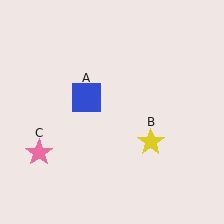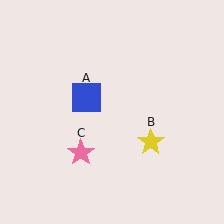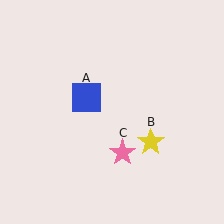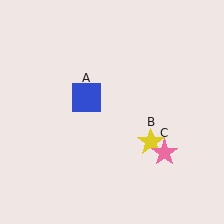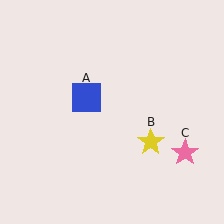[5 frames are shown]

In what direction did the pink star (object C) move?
The pink star (object C) moved right.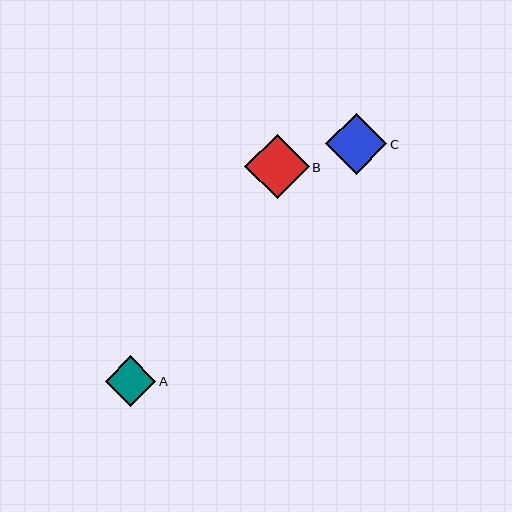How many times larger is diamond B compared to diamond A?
Diamond B is approximately 1.3 times the size of diamond A.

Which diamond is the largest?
Diamond B is the largest with a size of approximately 65 pixels.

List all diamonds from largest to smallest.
From largest to smallest: B, C, A.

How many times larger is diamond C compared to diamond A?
Diamond C is approximately 1.2 times the size of diamond A.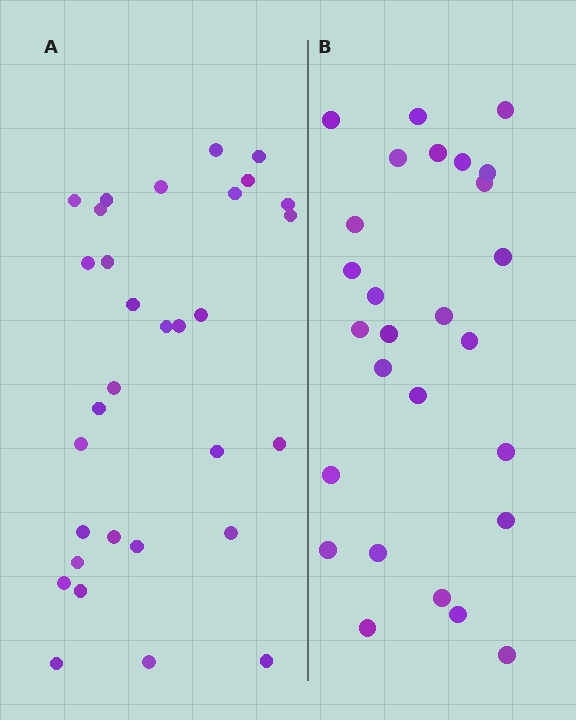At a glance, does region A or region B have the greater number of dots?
Region A (the left region) has more dots.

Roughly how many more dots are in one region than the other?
Region A has about 4 more dots than region B.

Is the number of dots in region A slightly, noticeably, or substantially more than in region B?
Region A has only slightly more — the two regions are fairly close. The ratio is roughly 1.1 to 1.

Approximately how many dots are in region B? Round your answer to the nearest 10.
About 30 dots. (The exact count is 27, which rounds to 30.)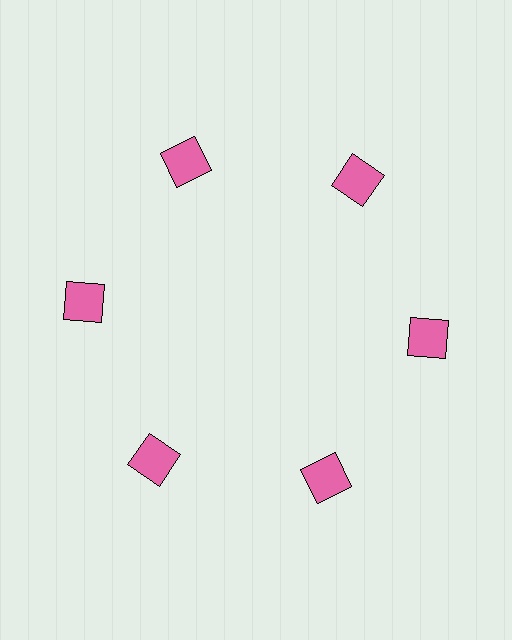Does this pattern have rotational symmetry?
Yes, this pattern has 6-fold rotational symmetry. It looks the same after rotating 60 degrees around the center.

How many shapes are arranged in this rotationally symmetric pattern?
There are 6 shapes, arranged in 6 groups of 1.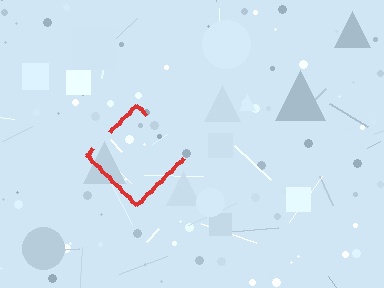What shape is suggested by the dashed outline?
The dashed outline suggests a diamond.